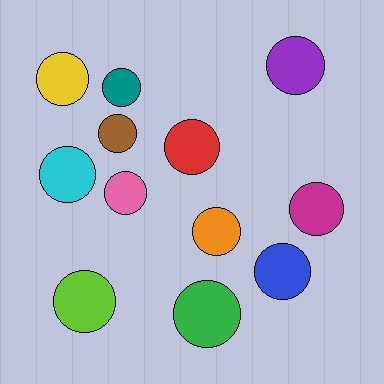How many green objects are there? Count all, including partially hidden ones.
There is 1 green object.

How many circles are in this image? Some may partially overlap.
There are 12 circles.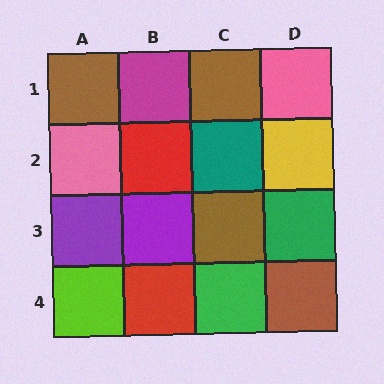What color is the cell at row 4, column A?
Lime.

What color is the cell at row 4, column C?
Green.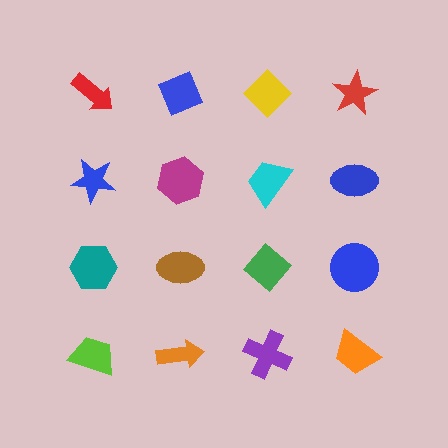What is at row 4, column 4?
An orange trapezoid.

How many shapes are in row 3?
4 shapes.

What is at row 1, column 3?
A yellow diamond.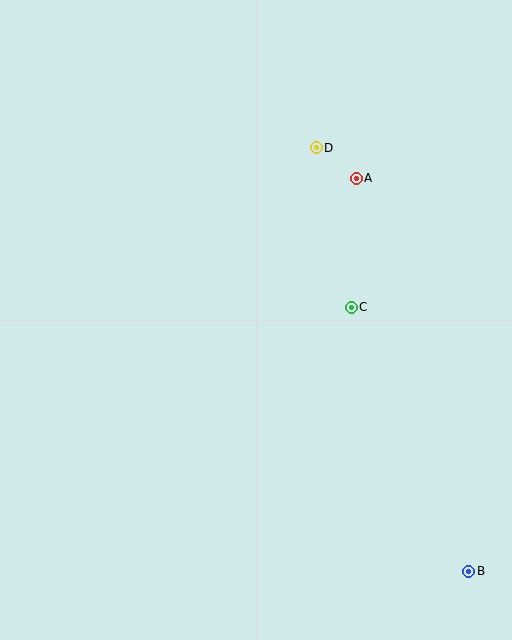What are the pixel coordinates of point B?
Point B is at (469, 571).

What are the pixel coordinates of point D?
Point D is at (316, 148).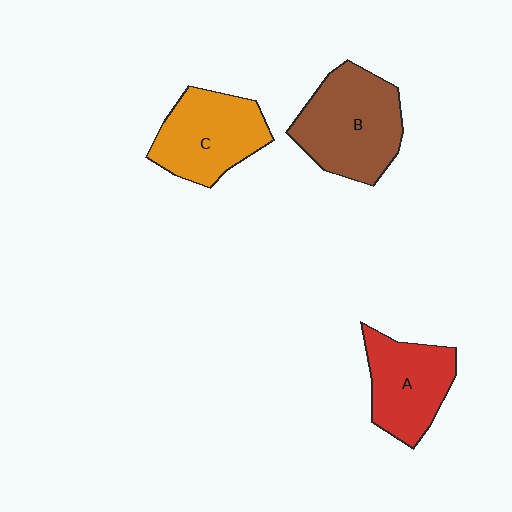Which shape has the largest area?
Shape B (brown).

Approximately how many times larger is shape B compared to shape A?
Approximately 1.3 times.